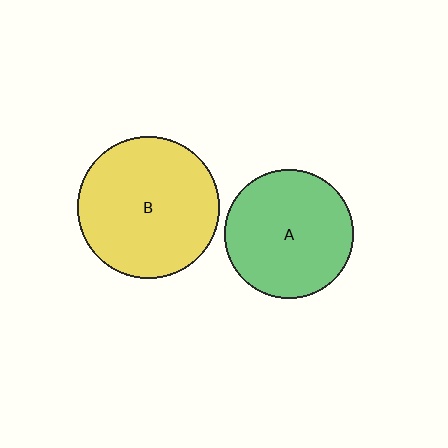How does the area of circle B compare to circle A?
Approximately 1.2 times.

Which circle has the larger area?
Circle B (yellow).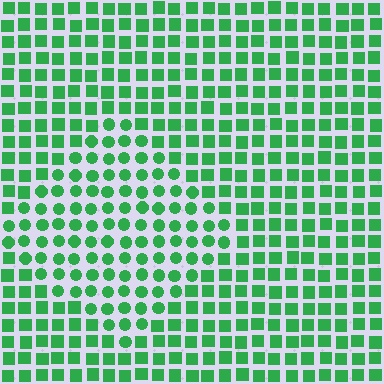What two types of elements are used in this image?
The image uses circles inside the diamond region and squares outside it.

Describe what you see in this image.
The image is filled with small green elements arranged in a uniform grid. A diamond-shaped region contains circles, while the surrounding area contains squares. The boundary is defined purely by the change in element shape.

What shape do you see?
I see a diamond.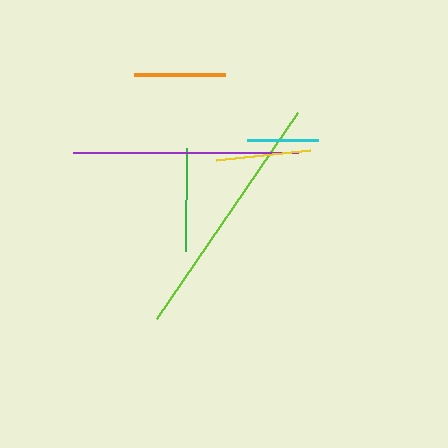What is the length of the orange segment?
The orange segment is approximately 92 pixels long.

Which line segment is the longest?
The lime line is the longest at approximately 249 pixels.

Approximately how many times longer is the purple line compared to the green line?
The purple line is approximately 2.2 times the length of the green line.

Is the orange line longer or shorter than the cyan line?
The orange line is longer than the cyan line.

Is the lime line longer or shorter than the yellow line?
The lime line is longer than the yellow line.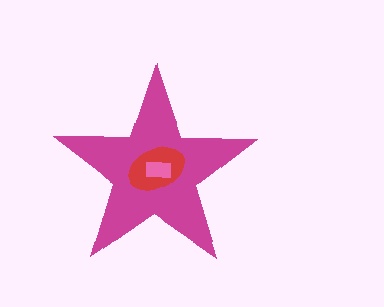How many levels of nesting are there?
3.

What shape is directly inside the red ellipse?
The pink rectangle.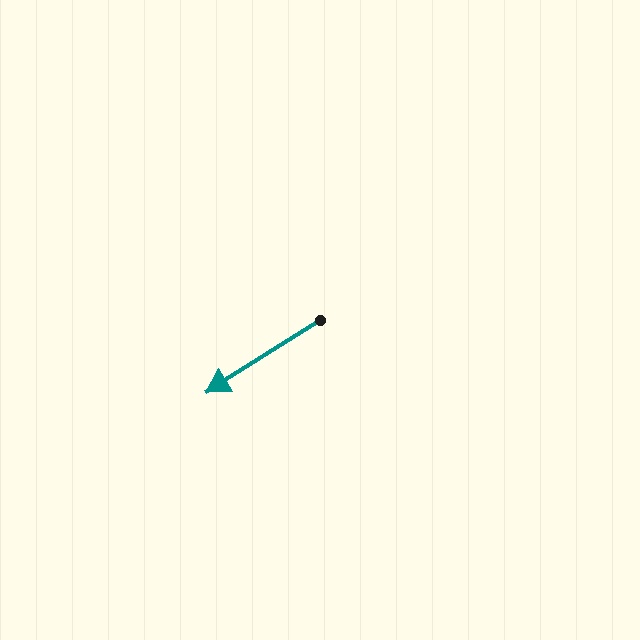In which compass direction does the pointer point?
Southwest.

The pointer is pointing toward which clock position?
Roughly 8 o'clock.